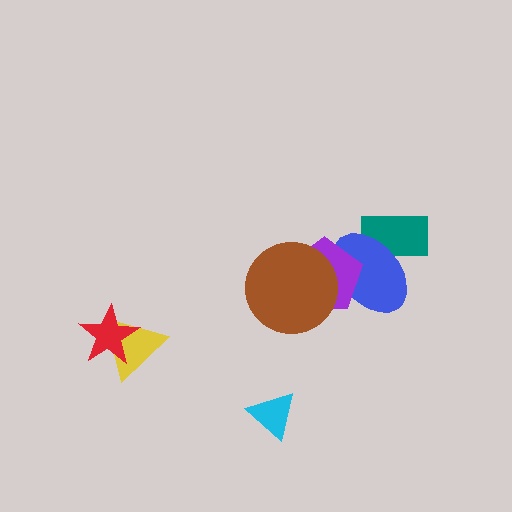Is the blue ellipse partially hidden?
Yes, it is partially covered by another shape.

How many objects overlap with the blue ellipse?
3 objects overlap with the blue ellipse.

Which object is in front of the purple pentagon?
The brown circle is in front of the purple pentagon.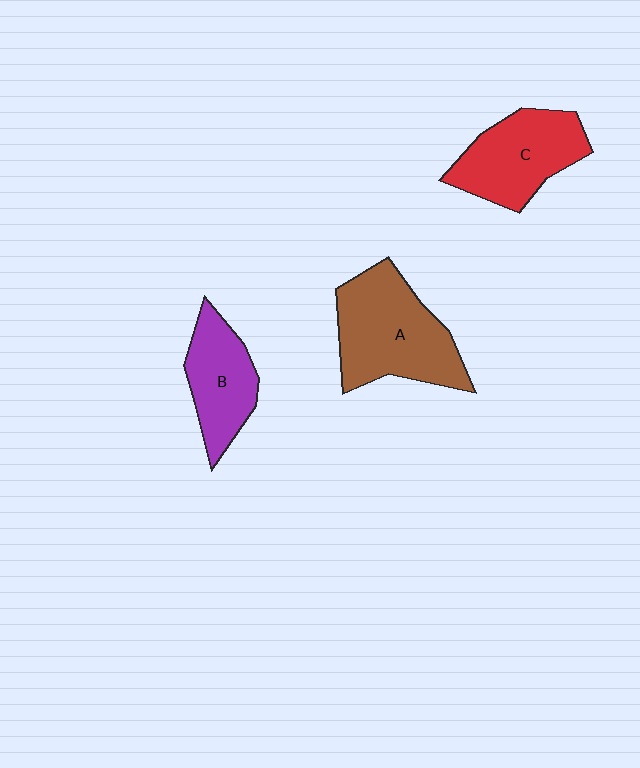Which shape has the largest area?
Shape A (brown).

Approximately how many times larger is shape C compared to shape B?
Approximately 1.2 times.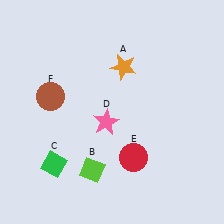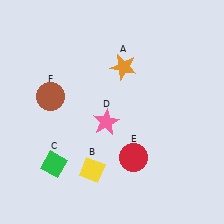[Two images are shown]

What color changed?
The diamond (B) changed from lime in Image 1 to yellow in Image 2.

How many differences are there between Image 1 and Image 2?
There is 1 difference between the two images.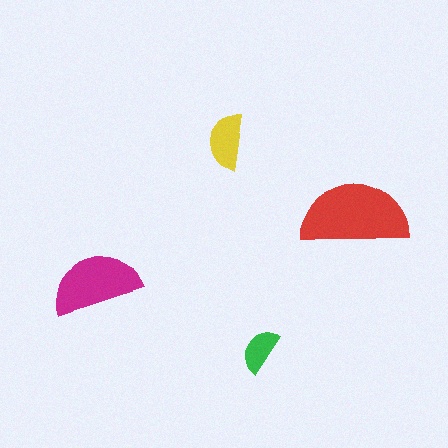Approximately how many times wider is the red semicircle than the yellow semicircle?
About 2 times wider.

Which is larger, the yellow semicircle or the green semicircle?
The yellow one.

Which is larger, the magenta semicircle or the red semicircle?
The red one.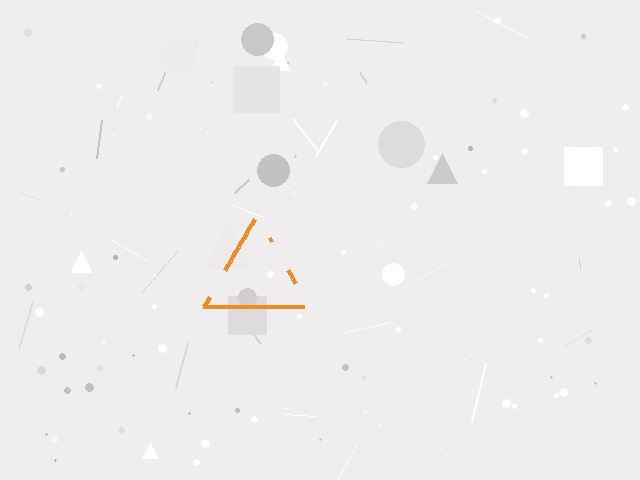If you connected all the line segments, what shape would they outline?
They would outline a triangle.